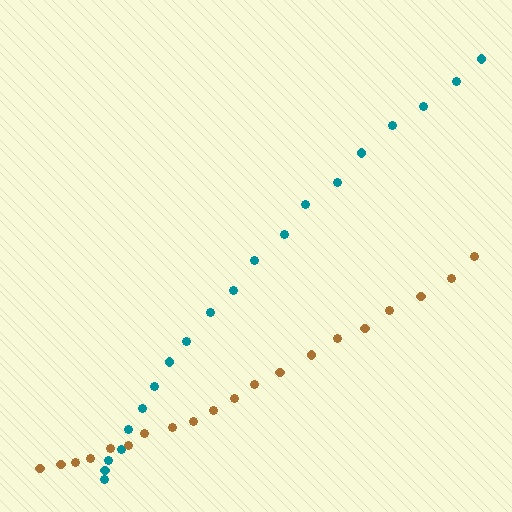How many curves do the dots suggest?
There are 2 distinct paths.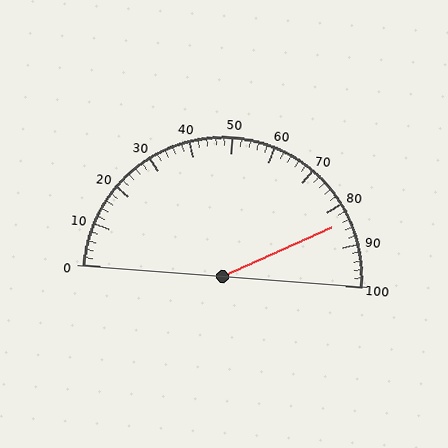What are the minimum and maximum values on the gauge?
The gauge ranges from 0 to 100.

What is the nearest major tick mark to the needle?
The nearest major tick mark is 80.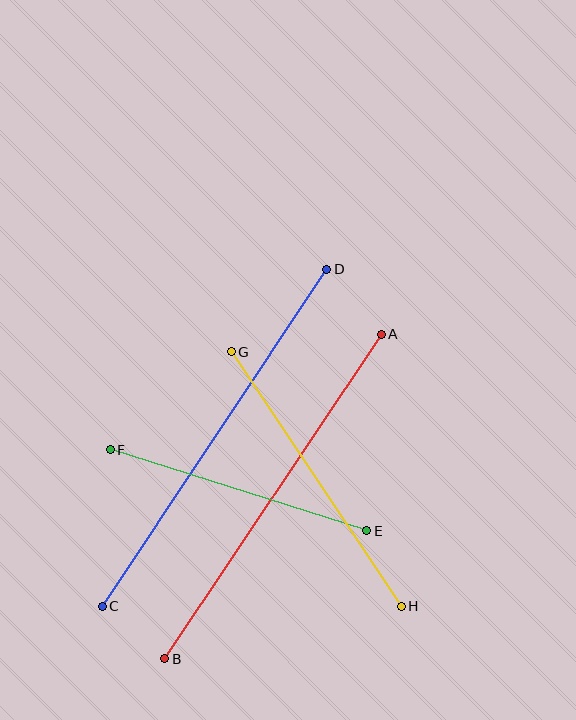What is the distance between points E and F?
The distance is approximately 269 pixels.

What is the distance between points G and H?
The distance is approximately 306 pixels.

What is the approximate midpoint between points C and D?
The midpoint is at approximately (214, 438) pixels.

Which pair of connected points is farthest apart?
Points C and D are farthest apart.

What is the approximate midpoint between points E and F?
The midpoint is at approximately (238, 490) pixels.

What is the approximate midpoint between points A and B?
The midpoint is at approximately (273, 496) pixels.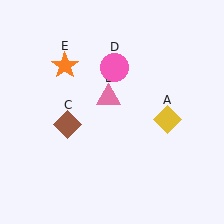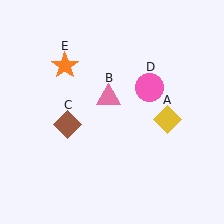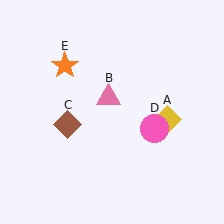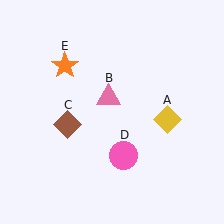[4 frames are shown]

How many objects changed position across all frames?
1 object changed position: pink circle (object D).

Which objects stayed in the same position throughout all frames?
Yellow diamond (object A) and pink triangle (object B) and brown diamond (object C) and orange star (object E) remained stationary.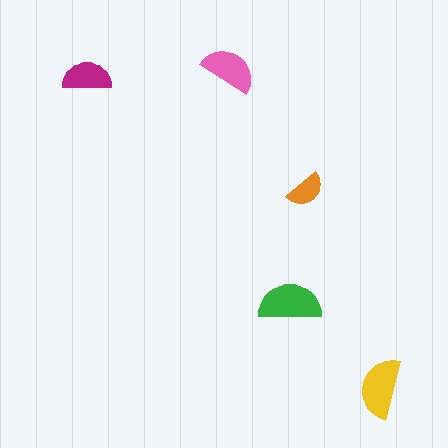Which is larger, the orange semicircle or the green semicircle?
The green one.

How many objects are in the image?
There are 5 objects in the image.